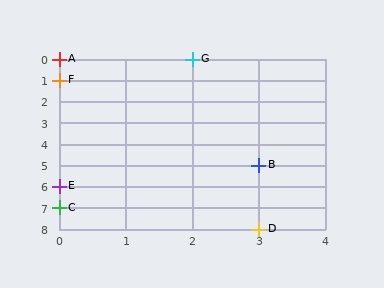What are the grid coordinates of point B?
Point B is at grid coordinates (3, 5).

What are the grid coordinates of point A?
Point A is at grid coordinates (0, 0).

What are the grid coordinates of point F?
Point F is at grid coordinates (0, 1).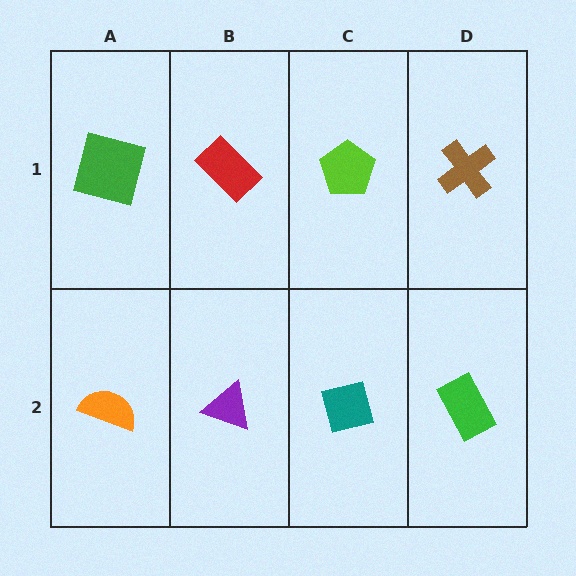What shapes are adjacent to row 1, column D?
A green rectangle (row 2, column D), a lime pentagon (row 1, column C).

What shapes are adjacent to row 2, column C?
A lime pentagon (row 1, column C), a purple triangle (row 2, column B), a green rectangle (row 2, column D).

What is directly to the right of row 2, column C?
A green rectangle.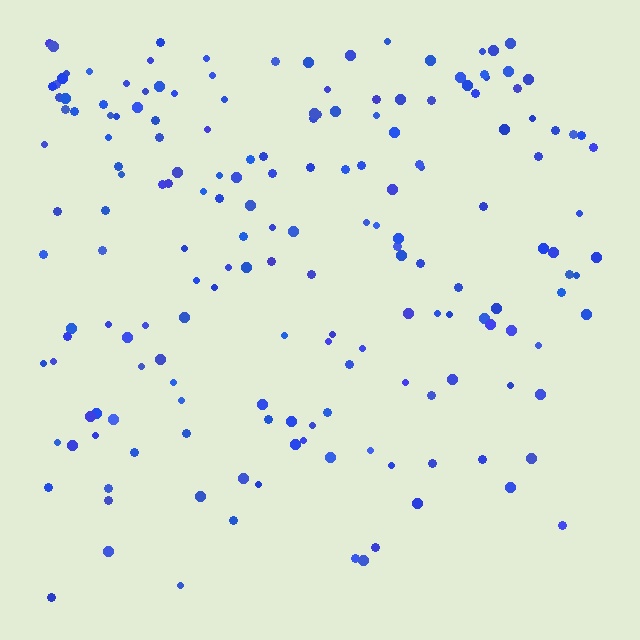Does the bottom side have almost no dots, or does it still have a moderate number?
Still a moderate number, just noticeably fewer than the top.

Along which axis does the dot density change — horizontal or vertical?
Vertical.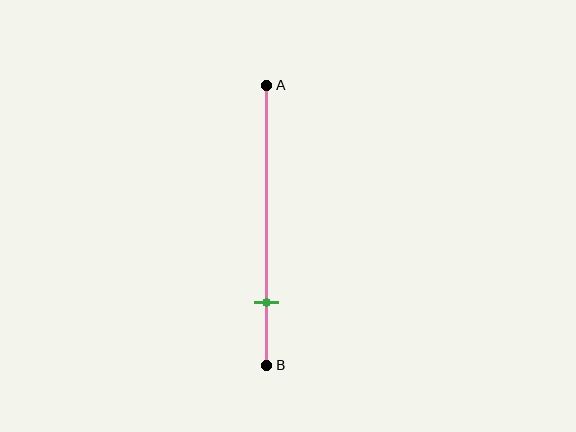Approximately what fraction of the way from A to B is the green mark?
The green mark is approximately 80% of the way from A to B.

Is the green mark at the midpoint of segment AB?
No, the mark is at about 80% from A, not at the 50% midpoint.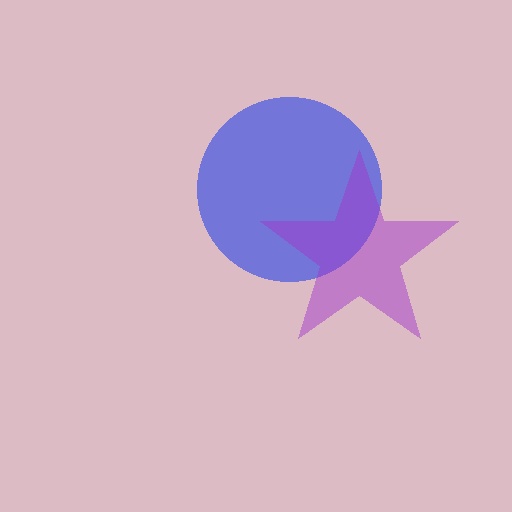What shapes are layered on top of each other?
The layered shapes are: a blue circle, a purple star.